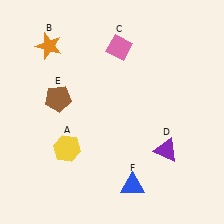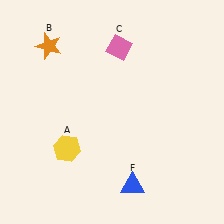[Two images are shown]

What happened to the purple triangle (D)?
The purple triangle (D) was removed in Image 2. It was in the bottom-right area of Image 1.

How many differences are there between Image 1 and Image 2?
There are 2 differences between the two images.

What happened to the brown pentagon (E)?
The brown pentagon (E) was removed in Image 2. It was in the top-left area of Image 1.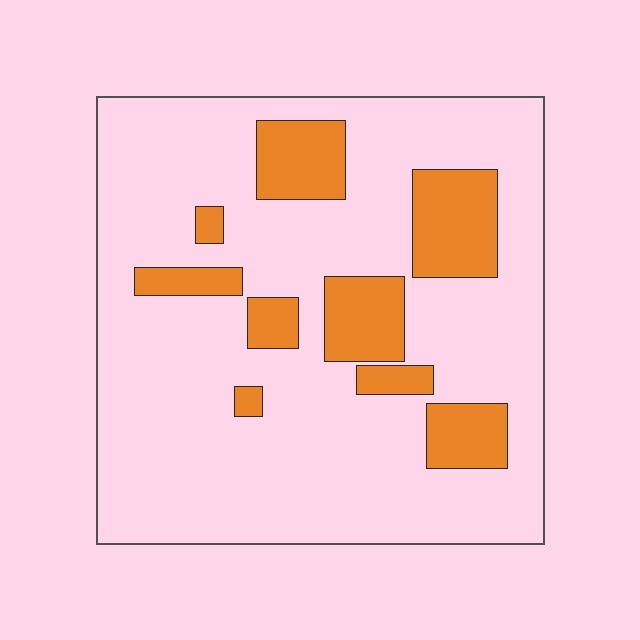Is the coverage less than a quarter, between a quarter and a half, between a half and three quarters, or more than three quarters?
Less than a quarter.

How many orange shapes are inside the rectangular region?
9.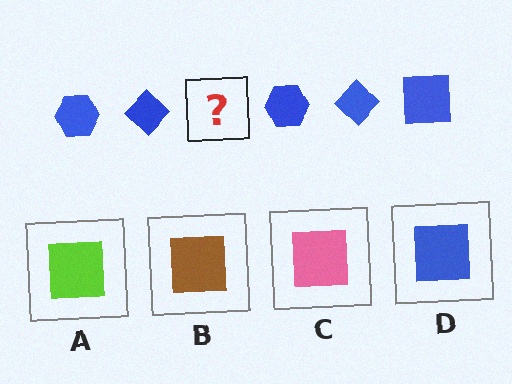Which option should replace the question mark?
Option D.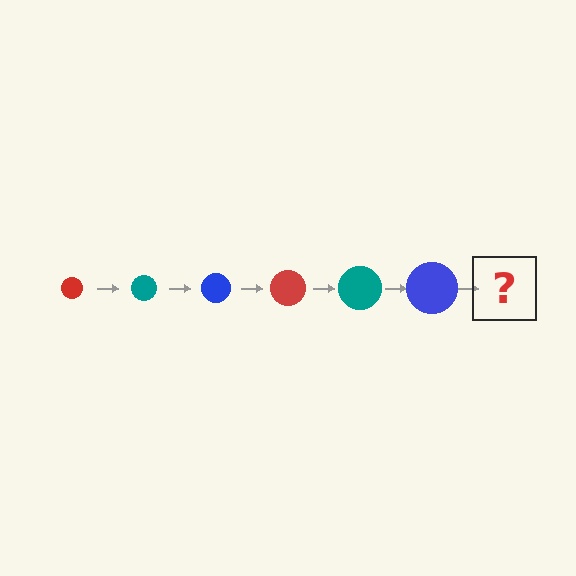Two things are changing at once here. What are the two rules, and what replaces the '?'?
The two rules are that the circle grows larger each step and the color cycles through red, teal, and blue. The '?' should be a red circle, larger than the previous one.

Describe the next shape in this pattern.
It should be a red circle, larger than the previous one.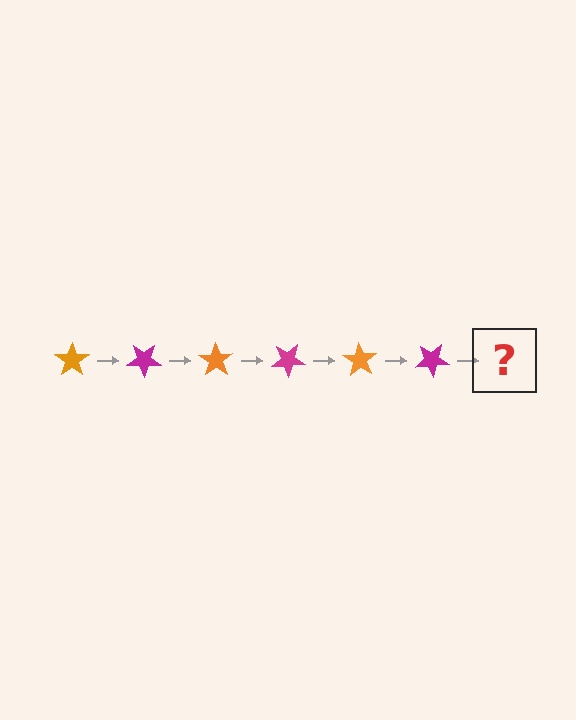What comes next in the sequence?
The next element should be an orange star, rotated 210 degrees from the start.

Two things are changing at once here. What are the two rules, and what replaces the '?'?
The two rules are that it rotates 35 degrees each step and the color cycles through orange and magenta. The '?' should be an orange star, rotated 210 degrees from the start.